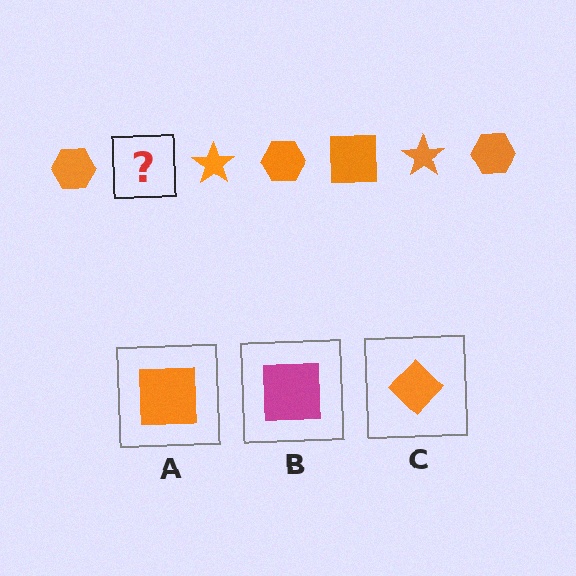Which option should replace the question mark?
Option A.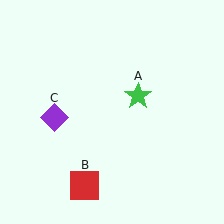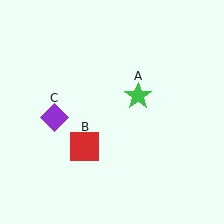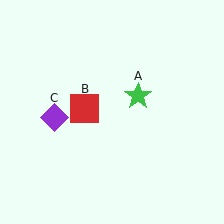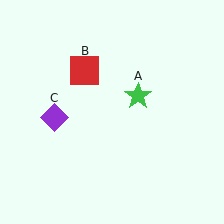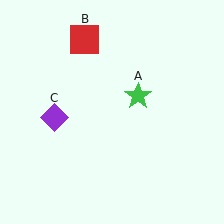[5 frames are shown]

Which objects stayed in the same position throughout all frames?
Green star (object A) and purple diamond (object C) remained stationary.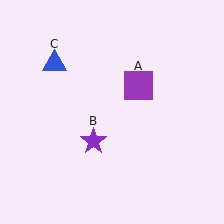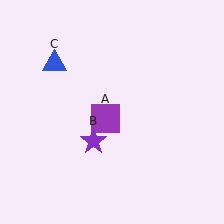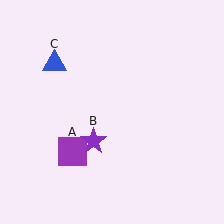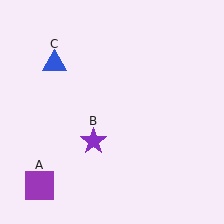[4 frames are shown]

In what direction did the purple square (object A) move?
The purple square (object A) moved down and to the left.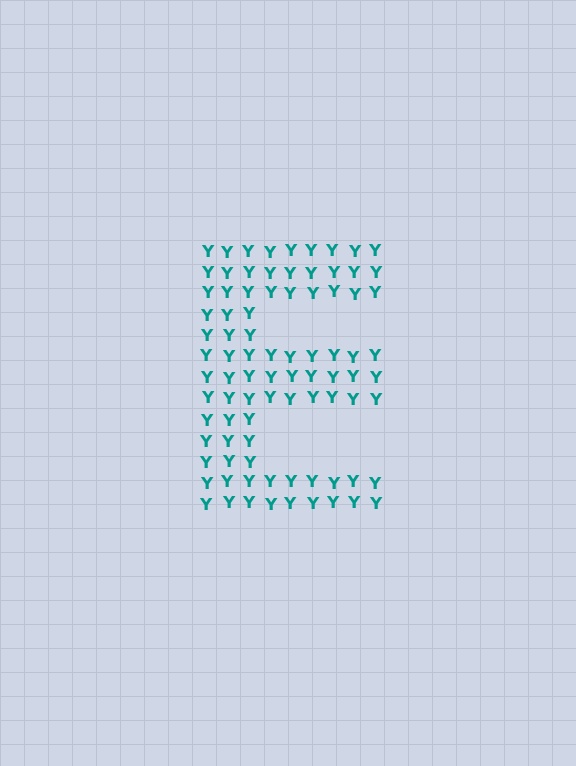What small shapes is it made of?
It is made of small letter Y's.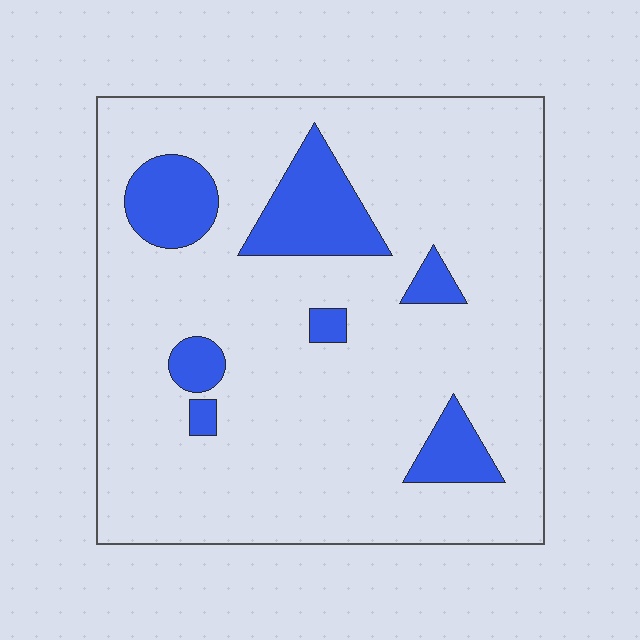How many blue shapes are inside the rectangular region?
7.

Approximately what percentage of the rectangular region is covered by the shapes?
Approximately 15%.